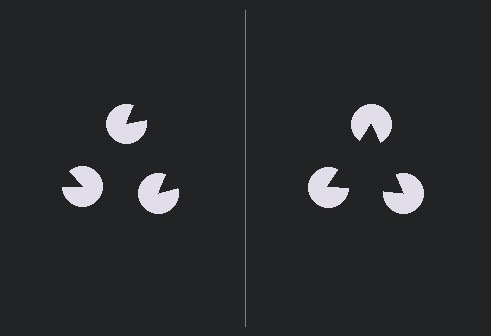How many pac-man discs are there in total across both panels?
6 — 3 on each side.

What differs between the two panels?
The pac-man discs are positioned identically on both sides; only the wedge orientations differ. On the right they align to a triangle; on the left they are misaligned.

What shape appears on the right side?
An illusory triangle.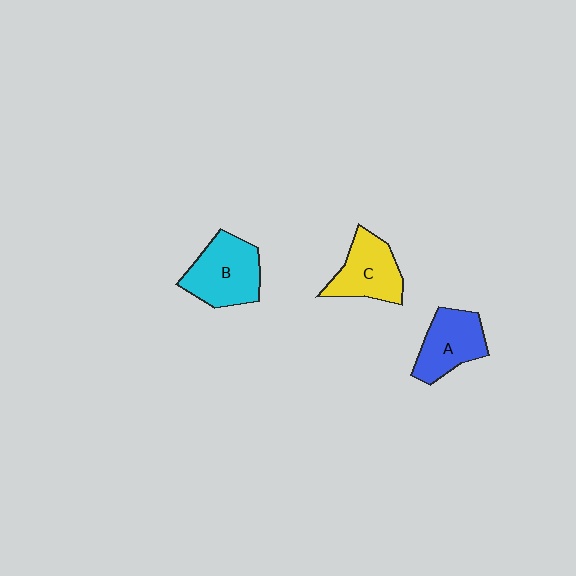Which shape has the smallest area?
Shape A (blue).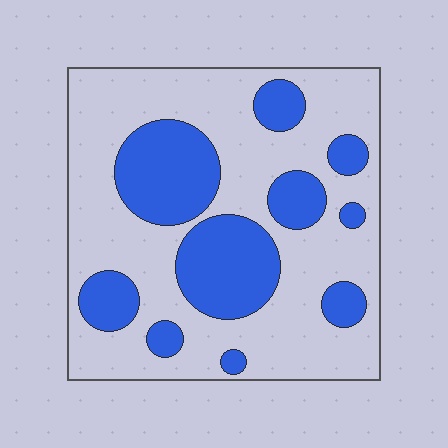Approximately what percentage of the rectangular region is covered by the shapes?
Approximately 30%.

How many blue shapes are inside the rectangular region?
10.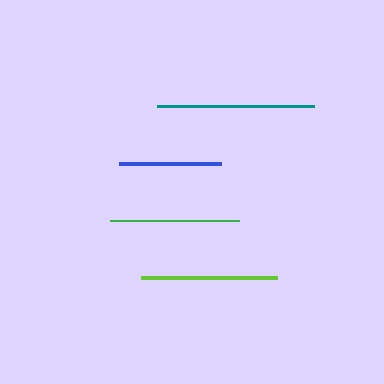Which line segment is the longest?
The teal line is the longest at approximately 156 pixels.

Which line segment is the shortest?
The blue line is the shortest at approximately 102 pixels.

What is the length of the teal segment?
The teal segment is approximately 156 pixels long.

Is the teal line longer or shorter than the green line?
The teal line is longer than the green line.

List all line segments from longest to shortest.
From longest to shortest: teal, lime, green, blue.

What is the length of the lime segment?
The lime segment is approximately 136 pixels long.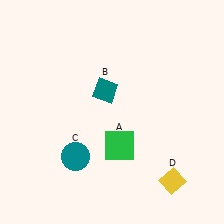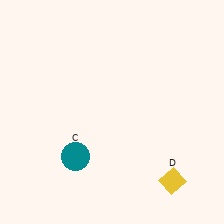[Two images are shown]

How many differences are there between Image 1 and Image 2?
There are 2 differences between the two images.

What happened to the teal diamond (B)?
The teal diamond (B) was removed in Image 2. It was in the top-left area of Image 1.